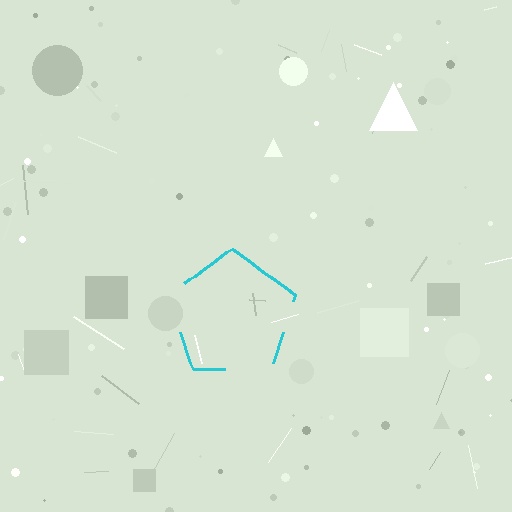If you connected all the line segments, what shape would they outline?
They would outline a pentagon.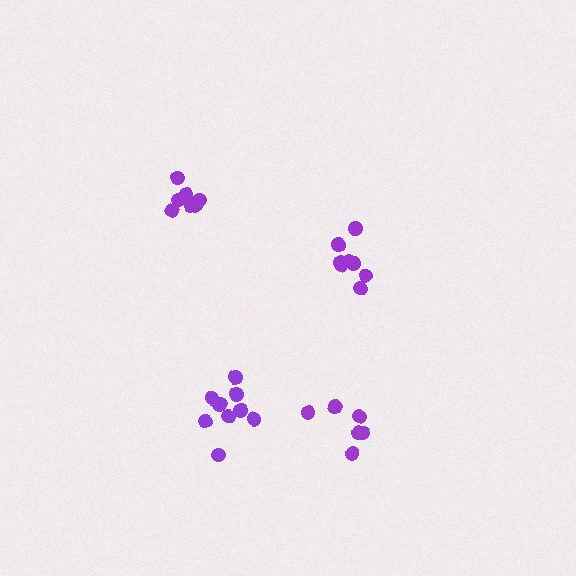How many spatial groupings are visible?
There are 4 spatial groupings.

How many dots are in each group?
Group 1: 8 dots, Group 2: 9 dots, Group 3: 6 dots, Group 4: 8 dots (31 total).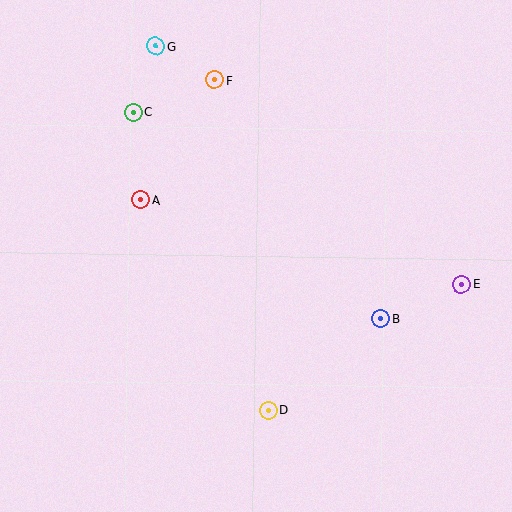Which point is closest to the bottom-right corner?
Point E is closest to the bottom-right corner.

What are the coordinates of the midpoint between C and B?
The midpoint between C and B is at (257, 215).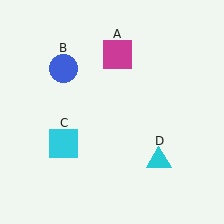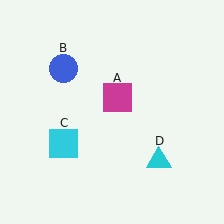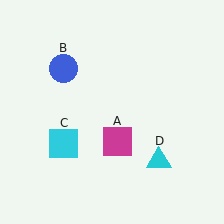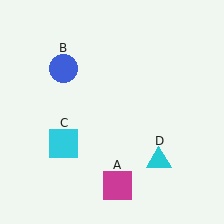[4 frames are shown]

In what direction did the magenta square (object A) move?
The magenta square (object A) moved down.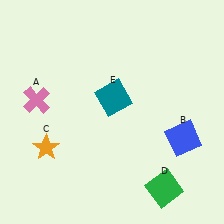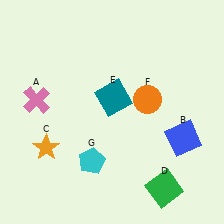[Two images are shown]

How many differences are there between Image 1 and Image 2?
There are 2 differences between the two images.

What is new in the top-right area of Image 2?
An orange circle (F) was added in the top-right area of Image 2.